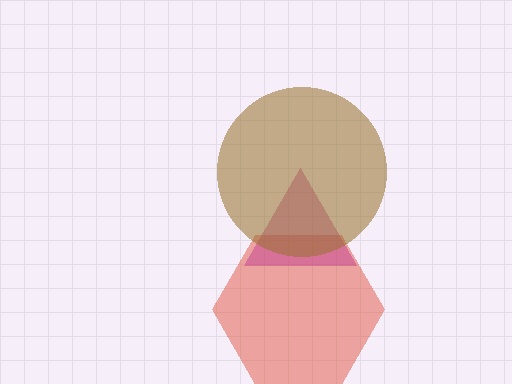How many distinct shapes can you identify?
There are 3 distinct shapes: a red hexagon, a magenta triangle, a brown circle.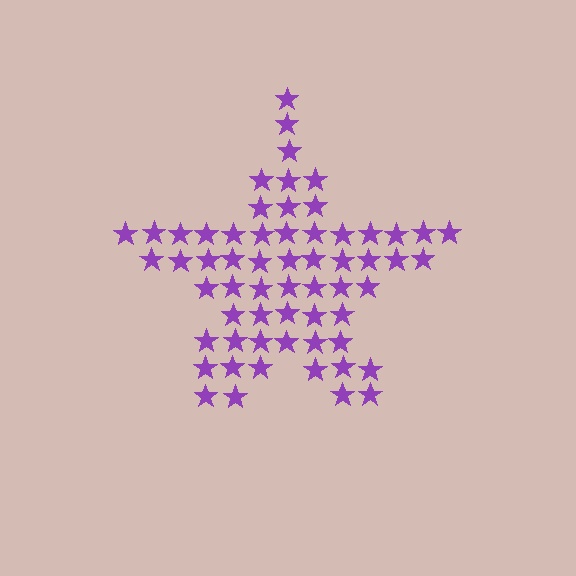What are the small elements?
The small elements are stars.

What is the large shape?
The large shape is a star.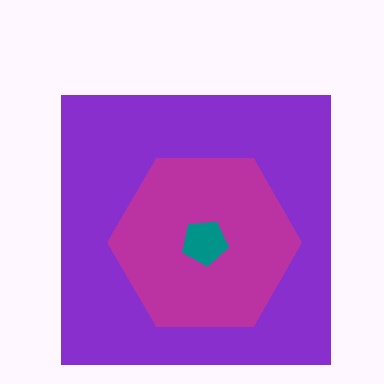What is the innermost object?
The teal pentagon.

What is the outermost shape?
The purple square.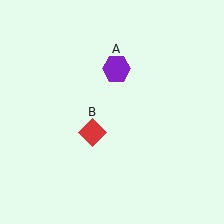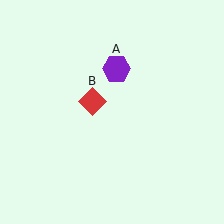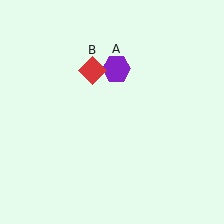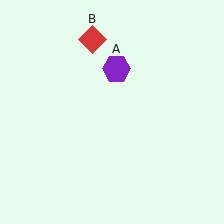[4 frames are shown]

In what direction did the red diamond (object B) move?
The red diamond (object B) moved up.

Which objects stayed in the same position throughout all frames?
Purple hexagon (object A) remained stationary.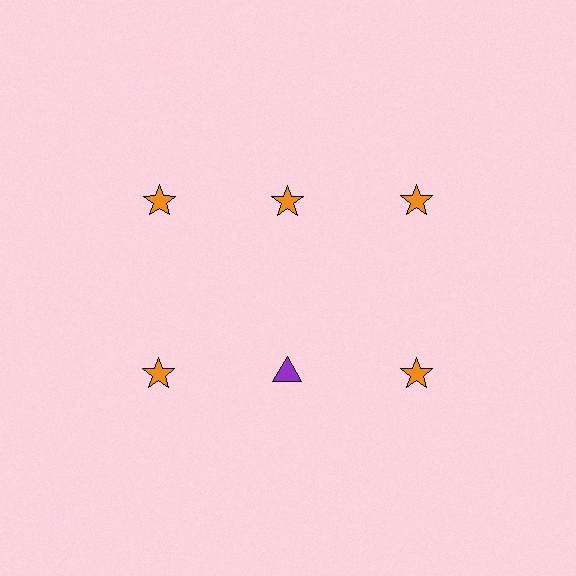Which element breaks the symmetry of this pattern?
The purple triangle in the second row, second from left column breaks the symmetry. All other shapes are orange stars.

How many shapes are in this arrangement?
There are 6 shapes arranged in a grid pattern.